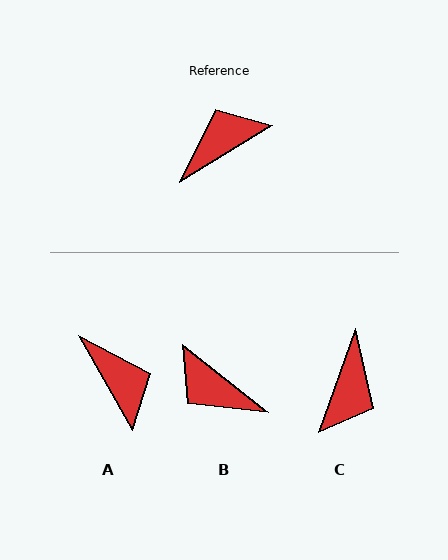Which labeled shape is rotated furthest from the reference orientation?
C, about 141 degrees away.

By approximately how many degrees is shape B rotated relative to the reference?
Approximately 111 degrees counter-clockwise.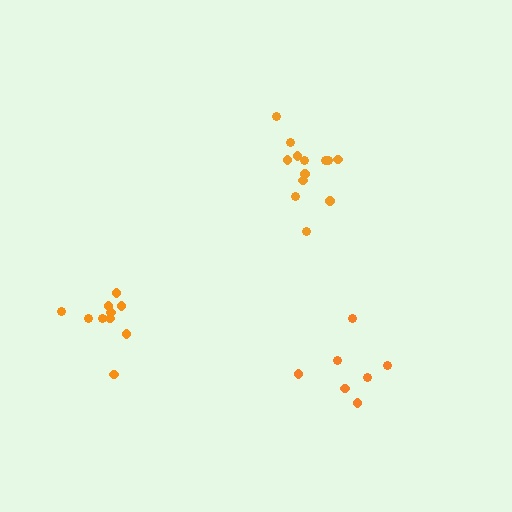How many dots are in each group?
Group 1: 7 dots, Group 2: 10 dots, Group 3: 13 dots (30 total).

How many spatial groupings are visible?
There are 3 spatial groupings.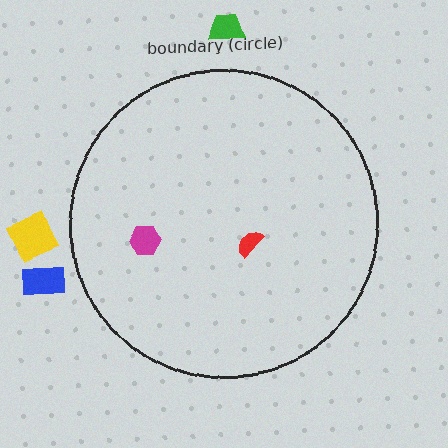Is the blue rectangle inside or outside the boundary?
Outside.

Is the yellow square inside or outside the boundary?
Outside.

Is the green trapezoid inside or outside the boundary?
Outside.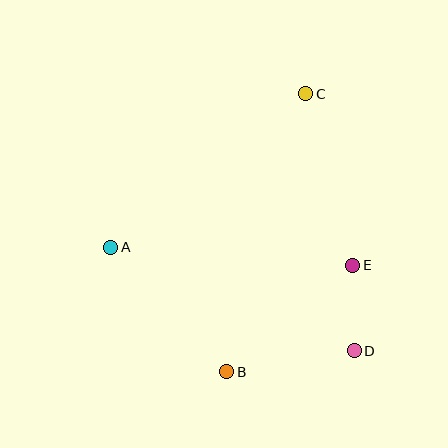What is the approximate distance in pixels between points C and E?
The distance between C and E is approximately 178 pixels.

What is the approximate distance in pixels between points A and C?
The distance between A and C is approximately 248 pixels.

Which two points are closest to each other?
Points D and E are closest to each other.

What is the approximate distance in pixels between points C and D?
The distance between C and D is approximately 261 pixels.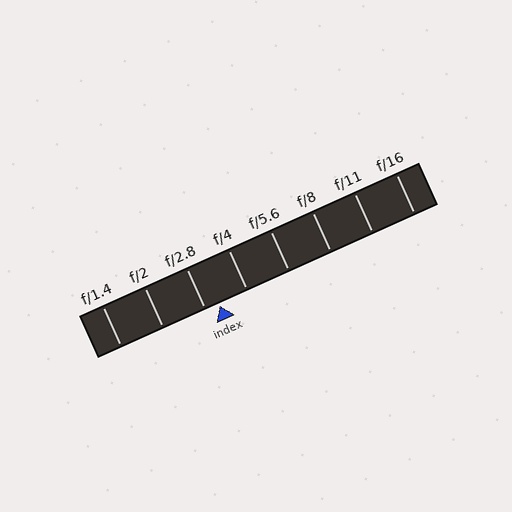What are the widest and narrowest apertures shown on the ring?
The widest aperture shown is f/1.4 and the narrowest is f/16.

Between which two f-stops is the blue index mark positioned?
The index mark is between f/2.8 and f/4.